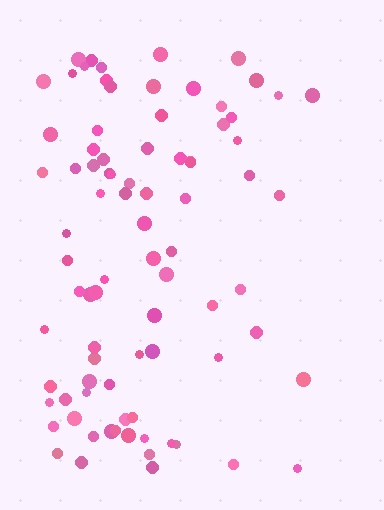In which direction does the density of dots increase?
From right to left, with the left side densest.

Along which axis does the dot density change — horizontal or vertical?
Horizontal.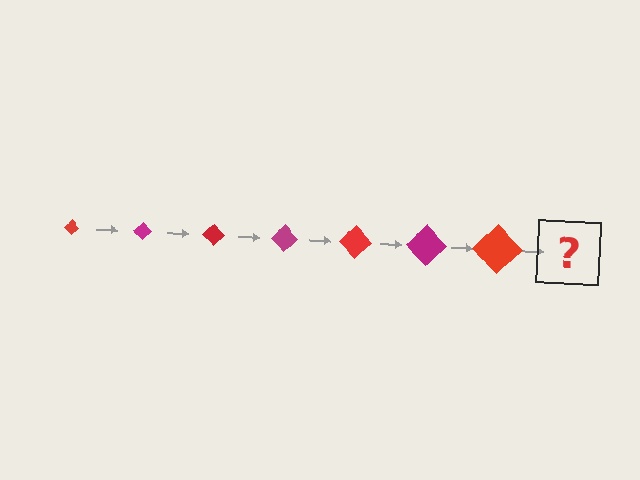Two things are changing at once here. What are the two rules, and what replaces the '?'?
The two rules are that the diamond grows larger each step and the color cycles through red and magenta. The '?' should be a magenta diamond, larger than the previous one.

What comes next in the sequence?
The next element should be a magenta diamond, larger than the previous one.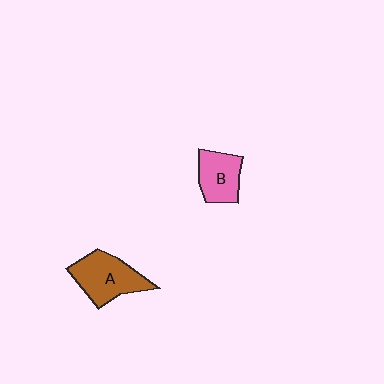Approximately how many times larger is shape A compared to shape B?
Approximately 1.3 times.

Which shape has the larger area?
Shape A (brown).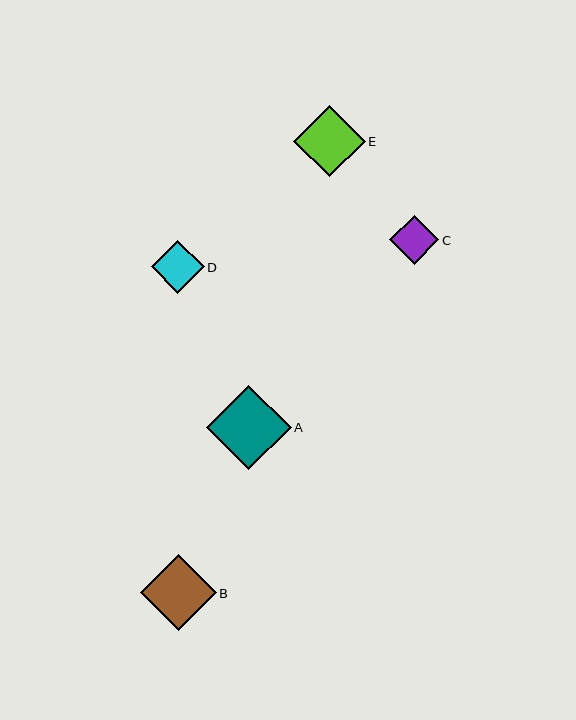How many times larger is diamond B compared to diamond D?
Diamond B is approximately 1.4 times the size of diamond D.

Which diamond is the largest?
Diamond A is the largest with a size of approximately 84 pixels.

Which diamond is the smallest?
Diamond C is the smallest with a size of approximately 49 pixels.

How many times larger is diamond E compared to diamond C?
Diamond E is approximately 1.5 times the size of diamond C.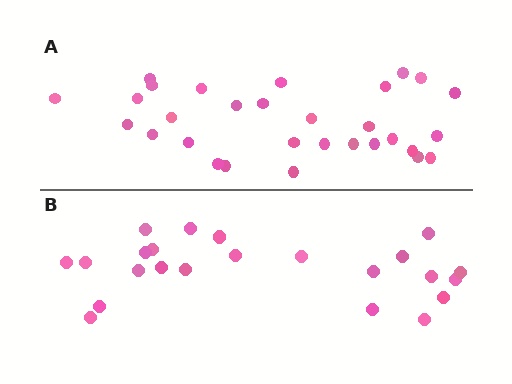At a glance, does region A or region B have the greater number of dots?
Region A (the top region) has more dots.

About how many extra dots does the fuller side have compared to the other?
Region A has roughly 8 or so more dots than region B.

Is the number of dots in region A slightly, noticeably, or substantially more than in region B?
Region A has noticeably more, but not dramatically so. The ratio is roughly 1.3 to 1.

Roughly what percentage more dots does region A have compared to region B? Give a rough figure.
About 30% more.